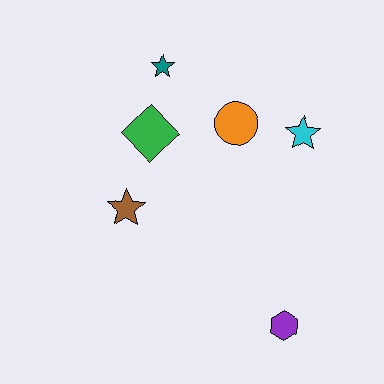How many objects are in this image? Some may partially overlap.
There are 6 objects.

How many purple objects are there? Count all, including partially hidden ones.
There is 1 purple object.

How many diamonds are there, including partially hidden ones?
There is 1 diamond.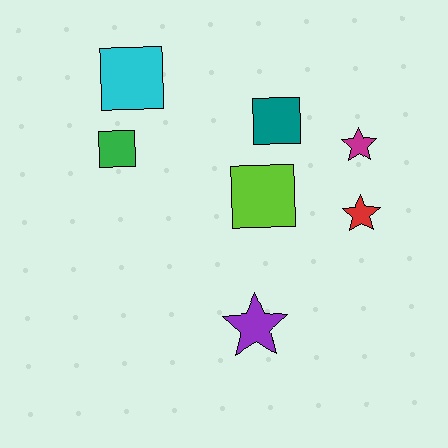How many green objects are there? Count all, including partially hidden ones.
There is 1 green object.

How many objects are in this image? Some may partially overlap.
There are 7 objects.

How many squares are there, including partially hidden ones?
There are 4 squares.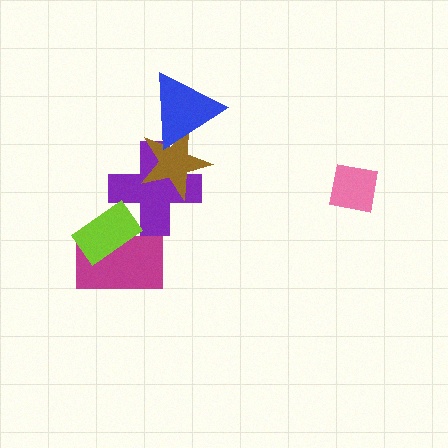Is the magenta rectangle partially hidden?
Yes, it is partially covered by another shape.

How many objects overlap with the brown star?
2 objects overlap with the brown star.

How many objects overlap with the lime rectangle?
2 objects overlap with the lime rectangle.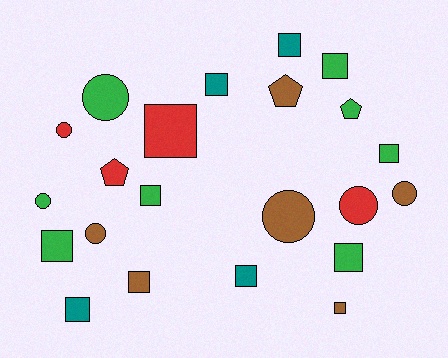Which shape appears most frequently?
Square, with 12 objects.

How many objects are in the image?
There are 22 objects.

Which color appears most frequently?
Green, with 8 objects.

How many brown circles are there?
There are 3 brown circles.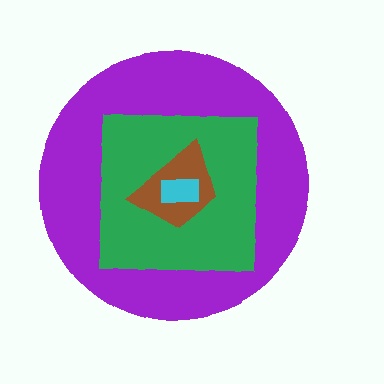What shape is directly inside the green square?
The brown trapezoid.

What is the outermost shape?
The purple circle.